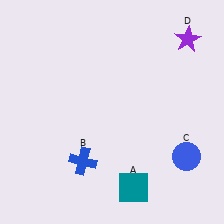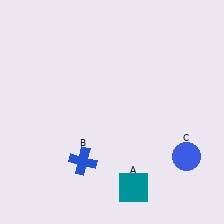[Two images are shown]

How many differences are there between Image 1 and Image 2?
There is 1 difference between the two images.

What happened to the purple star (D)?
The purple star (D) was removed in Image 2. It was in the top-right area of Image 1.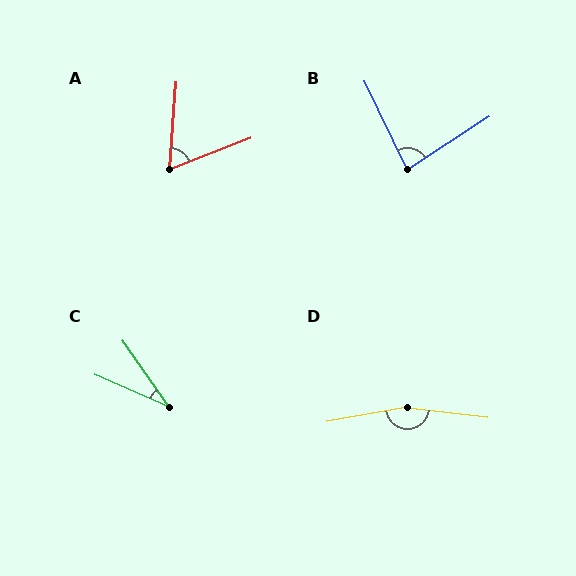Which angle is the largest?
D, at approximately 163 degrees.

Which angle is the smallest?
C, at approximately 31 degrees.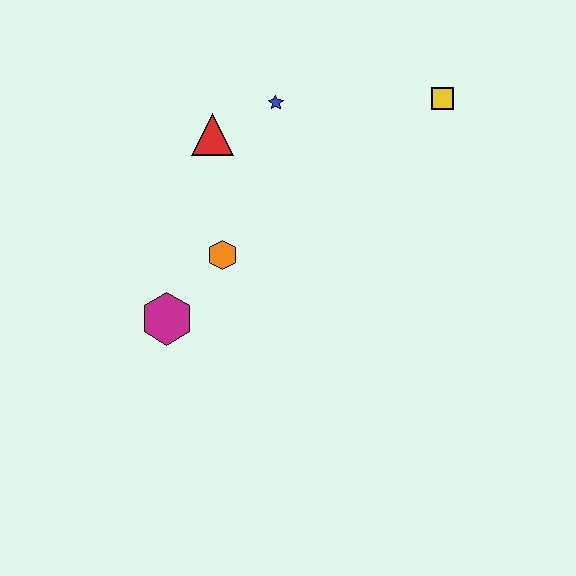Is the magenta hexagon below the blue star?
Yes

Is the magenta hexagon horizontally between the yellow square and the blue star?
No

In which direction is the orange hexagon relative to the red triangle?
The orange hexagon is below the red triangle.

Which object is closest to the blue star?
The red triangle is closest to the blue star.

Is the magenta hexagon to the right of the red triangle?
No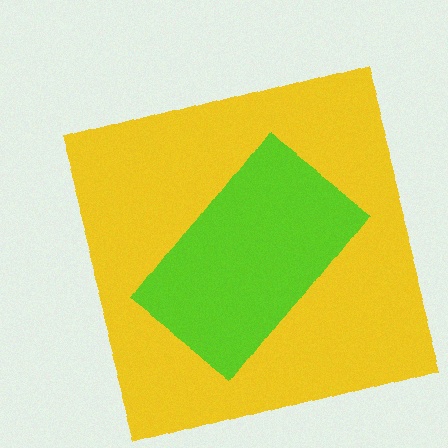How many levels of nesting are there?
2.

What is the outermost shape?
The yellow square.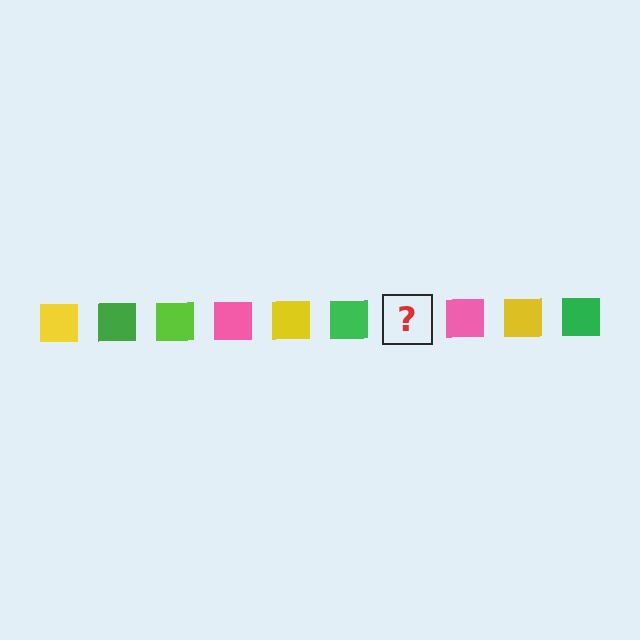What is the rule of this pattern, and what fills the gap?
The rule is that the pattern cycles through yellow, green, lime, pink squares. The gap should be filled with a lime square.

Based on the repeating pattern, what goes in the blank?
The blank should be a lime square.